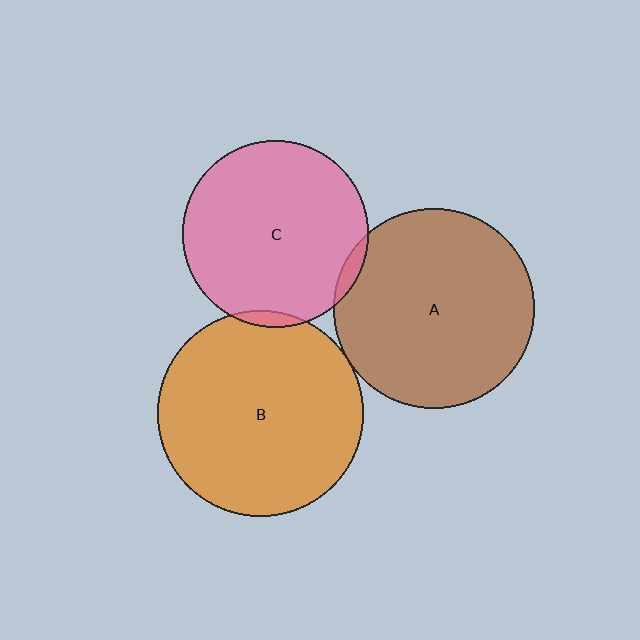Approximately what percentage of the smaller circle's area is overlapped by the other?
Approximately 5%.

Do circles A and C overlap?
Yes.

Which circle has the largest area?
Circle B (orange).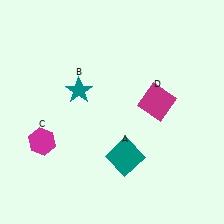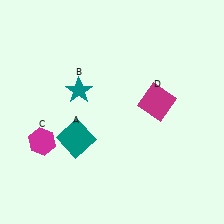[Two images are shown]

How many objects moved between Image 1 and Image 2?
1 object moved between the two images.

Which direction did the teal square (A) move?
The teal square (A) moved left.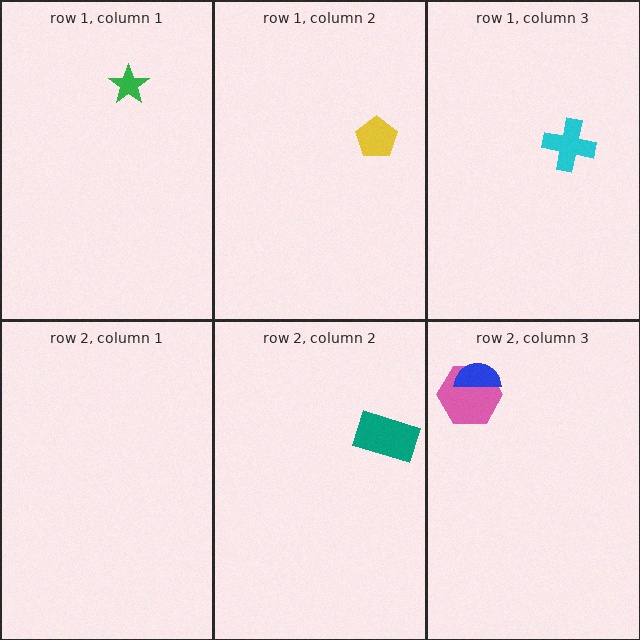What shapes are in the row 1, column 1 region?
The green star.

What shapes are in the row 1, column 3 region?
The cyan cross.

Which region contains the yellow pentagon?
The row 1, column 2 region.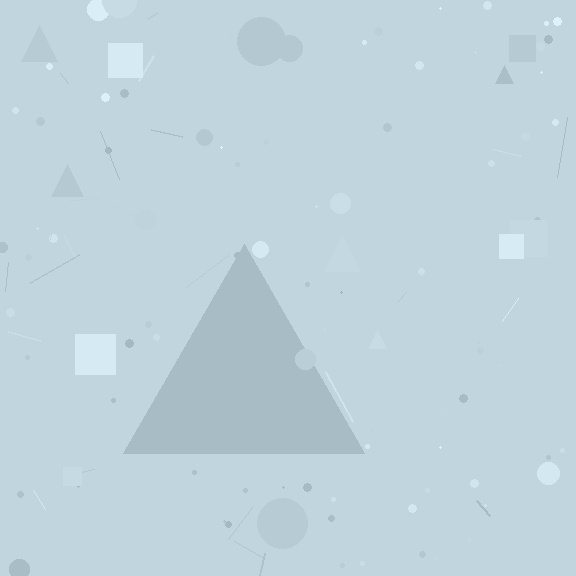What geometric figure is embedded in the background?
A triangle is embedded in the background.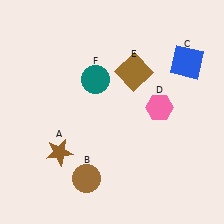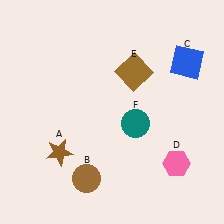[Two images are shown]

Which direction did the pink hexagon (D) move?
The pink hexagon (D) moved down.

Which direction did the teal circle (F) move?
The teal circle (F) moved down.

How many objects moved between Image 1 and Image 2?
2 objects moved between the two images.